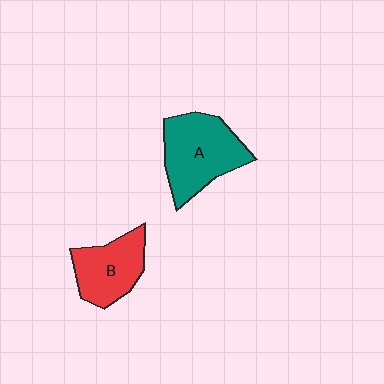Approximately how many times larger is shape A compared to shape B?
Approximately 1.3 times.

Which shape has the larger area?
Shape A (teal).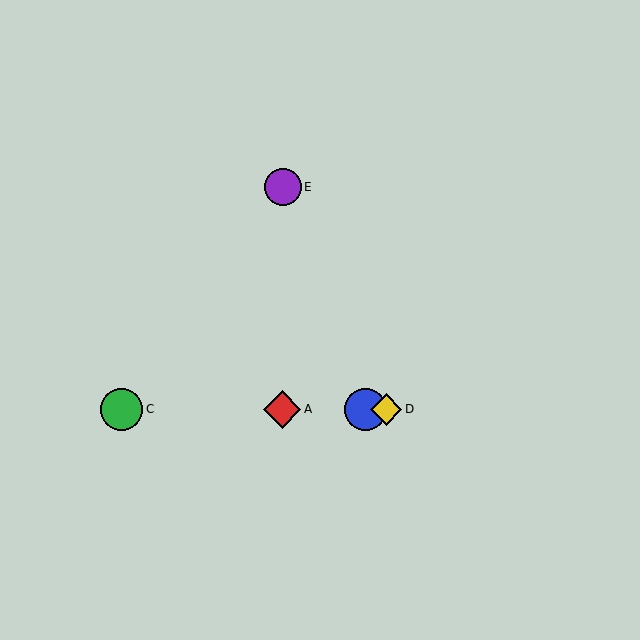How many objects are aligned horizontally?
4 objects (A, B, C, D) are aligned horizontally.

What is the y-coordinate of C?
Object C is at y≈409.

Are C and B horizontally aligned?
Yes, both are at y≈409.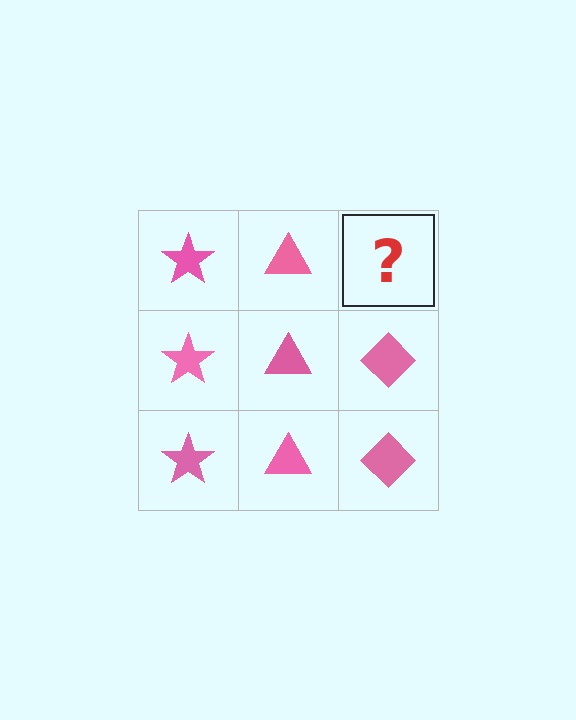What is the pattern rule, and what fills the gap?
The rule is that each column has a consistent shape. The gap should be filled with a pink diamond.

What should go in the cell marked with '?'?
The missing cell should contain a pink diamond.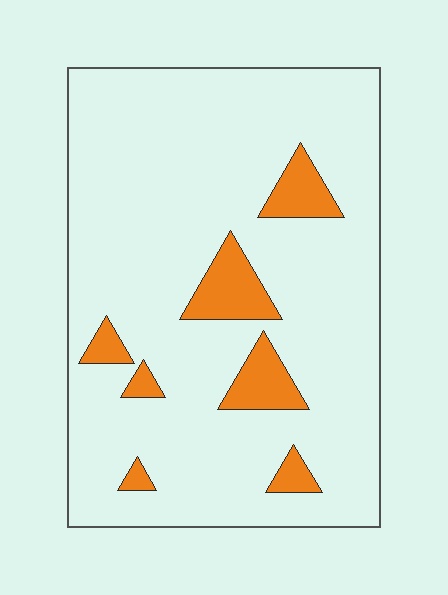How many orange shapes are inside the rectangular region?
7.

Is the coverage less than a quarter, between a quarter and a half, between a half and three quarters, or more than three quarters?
Less than a quarter.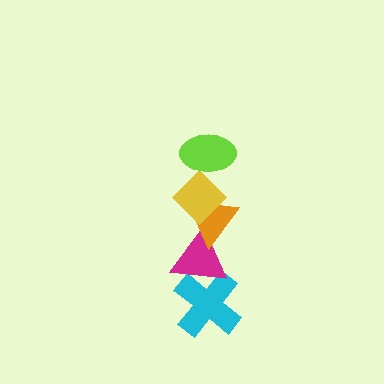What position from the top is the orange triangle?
The orange triangle is 3rd from the top.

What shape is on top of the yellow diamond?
The lime ellipse is on top of the yellow diamond.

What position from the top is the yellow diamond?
The yellow diamond is 2nd from the top.